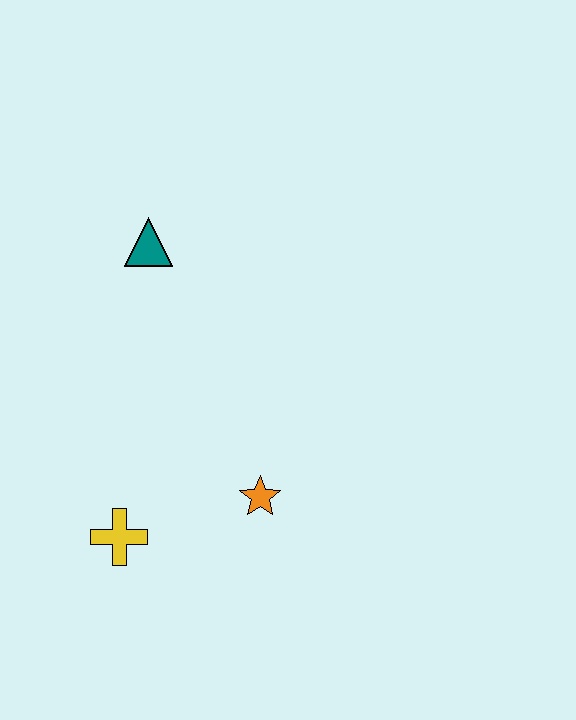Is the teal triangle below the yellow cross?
No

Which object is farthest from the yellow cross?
The teal triangle is farthest from the yellow cross.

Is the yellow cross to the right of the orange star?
No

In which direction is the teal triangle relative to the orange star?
The teal triangle is above the orange star.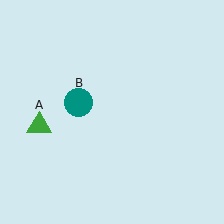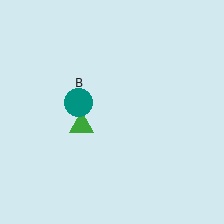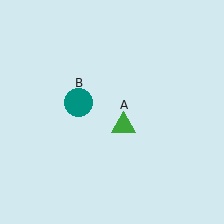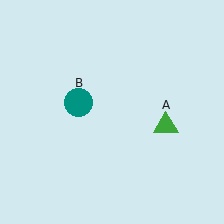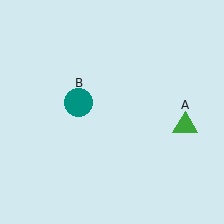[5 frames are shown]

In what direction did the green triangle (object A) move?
The green triangle (object A) moved right.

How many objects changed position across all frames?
1 object changed position: green triangle (object A).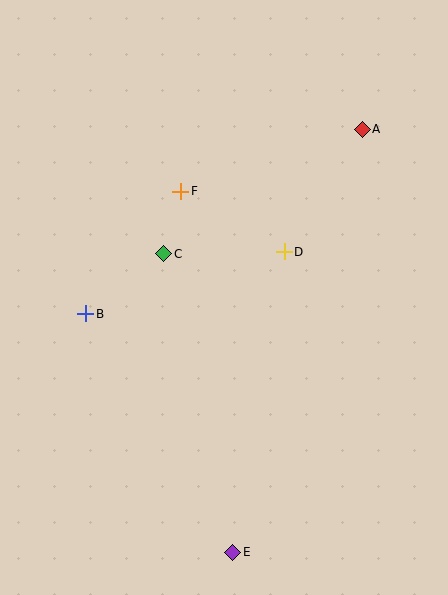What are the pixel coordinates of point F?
Point F is at (181, 191).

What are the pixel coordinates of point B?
Point B is at (86, 314).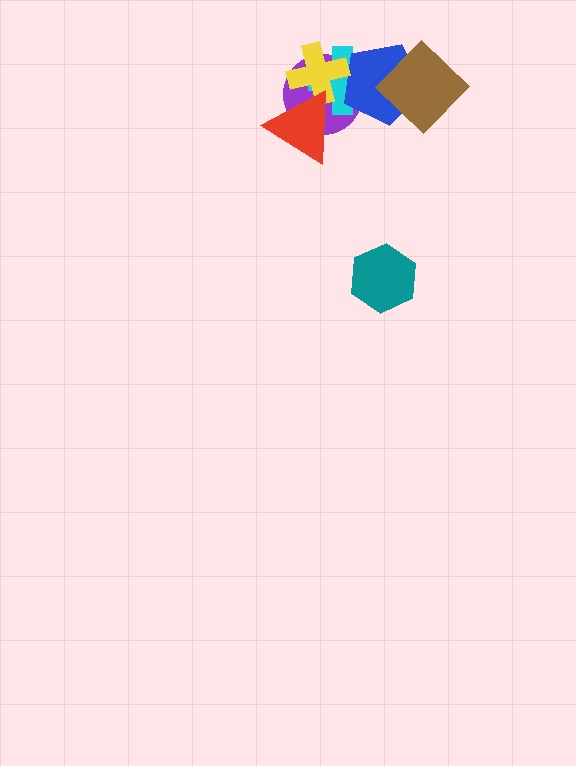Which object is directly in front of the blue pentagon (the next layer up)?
The yellow cross is directly in front of the blue pentagon.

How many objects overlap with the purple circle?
4 objects overlap with the purple circle.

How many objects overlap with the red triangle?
3 objects overlap with the red triangle.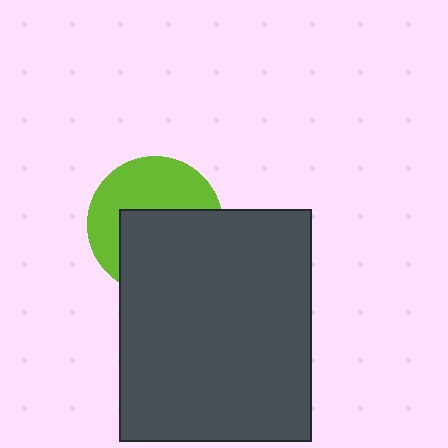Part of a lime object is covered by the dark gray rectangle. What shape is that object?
It is a circle.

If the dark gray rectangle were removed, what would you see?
You would see the complete lime circle.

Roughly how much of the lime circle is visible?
About half of it is visible (roughly 48%).